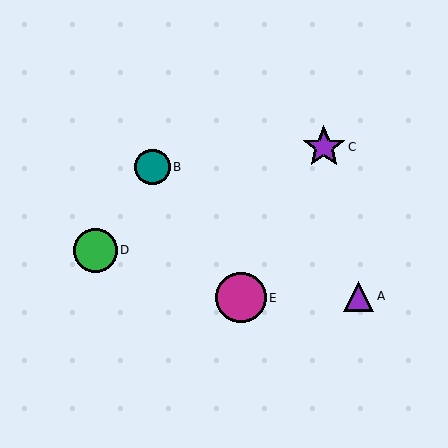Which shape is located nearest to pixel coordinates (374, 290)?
The purple triangle (labeled A) at (359, 296) is nearest to that location.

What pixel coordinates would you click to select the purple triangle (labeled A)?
Click at (359, 296) to select the purple triangle A.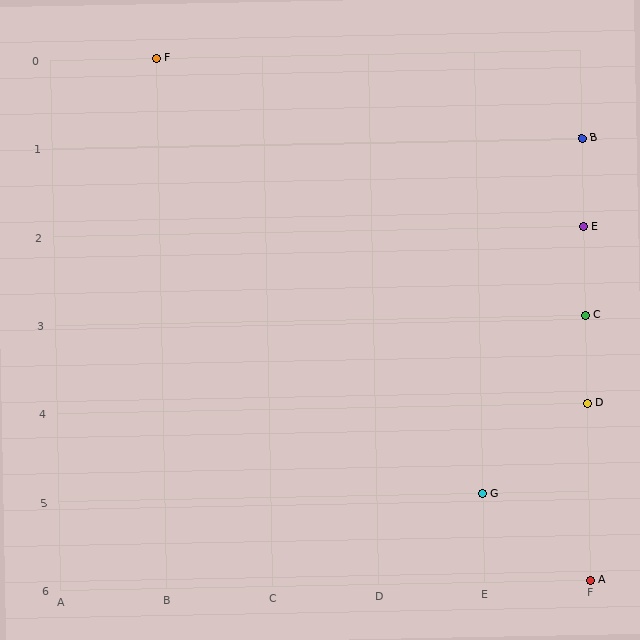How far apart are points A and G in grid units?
Points A and G are 1 column and 1 row apart (about 1.4 grid units diagonally).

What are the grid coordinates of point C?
Point C is at grid coordinates (F, 3).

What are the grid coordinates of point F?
Point F is at grid coordinates (B, 0).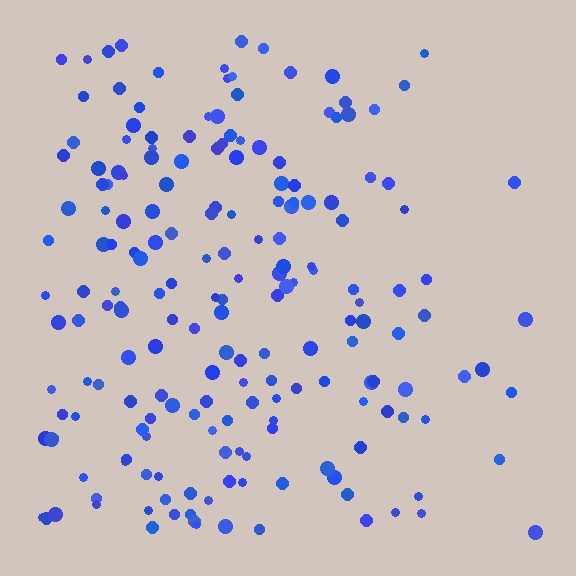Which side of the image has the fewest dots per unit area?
The right.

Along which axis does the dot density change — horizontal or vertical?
Horizontal.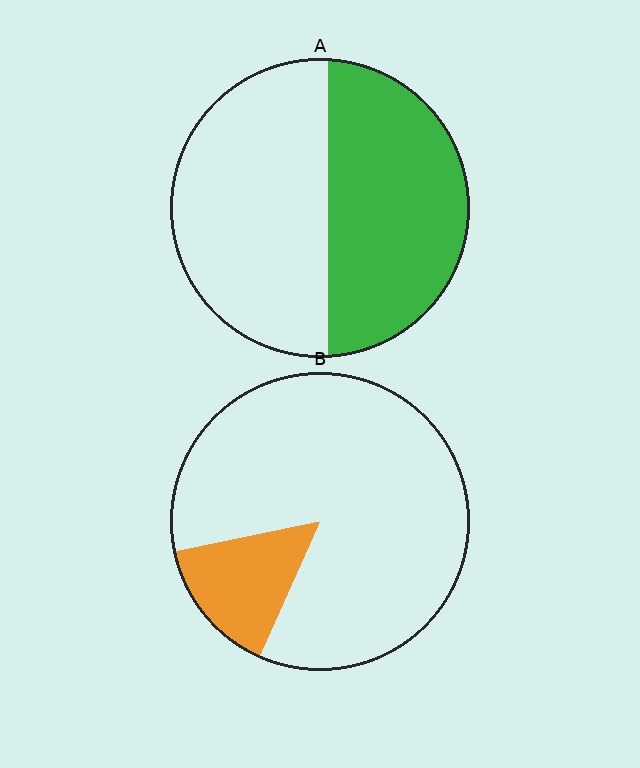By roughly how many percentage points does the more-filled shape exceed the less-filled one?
By roughly 30 percentage points (A over B).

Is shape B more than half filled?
No.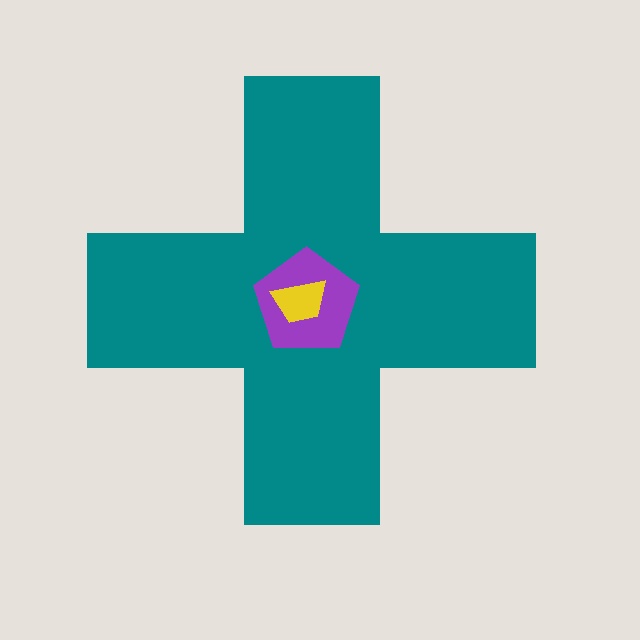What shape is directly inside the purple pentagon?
The yellow trapezoid.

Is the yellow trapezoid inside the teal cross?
Yes.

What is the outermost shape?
The teal cross.